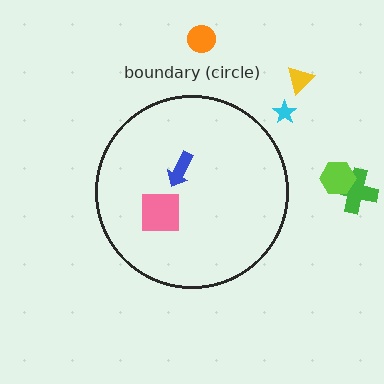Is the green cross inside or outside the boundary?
Outside.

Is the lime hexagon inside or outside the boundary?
Outside.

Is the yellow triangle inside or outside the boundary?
Outside.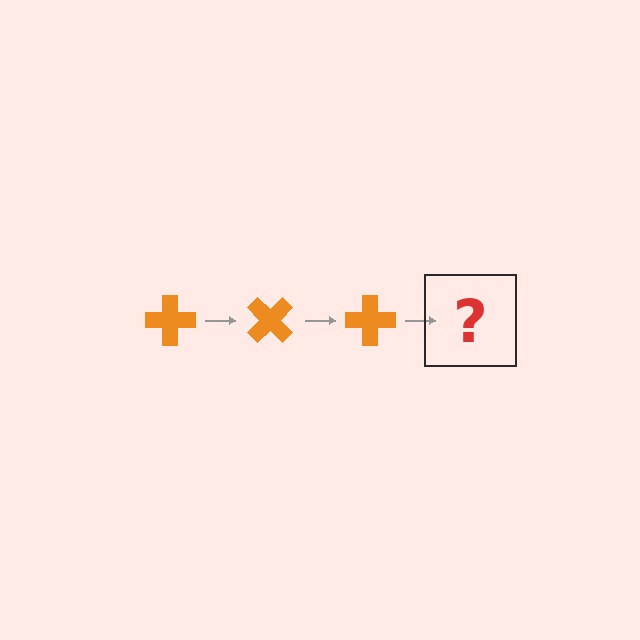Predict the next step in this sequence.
The next step is an orange cross rotated 135 degrees.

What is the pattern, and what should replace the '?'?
The pattern is that the cross rotates 45 degrees each step. The '?' should be an orange cross rotated 135 degrees.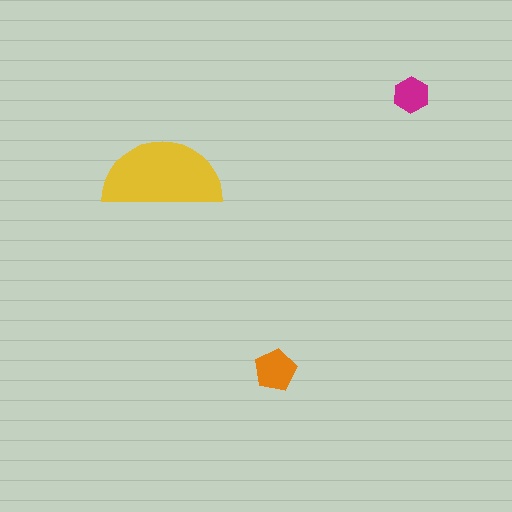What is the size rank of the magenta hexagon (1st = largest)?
3rd.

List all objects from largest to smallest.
The yellow semicircle, the orange pentagon, the magenta hexagon.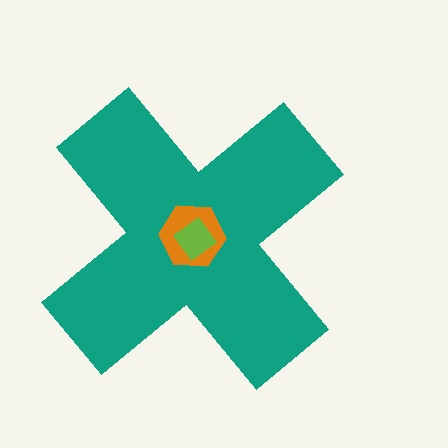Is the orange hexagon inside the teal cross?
Yes.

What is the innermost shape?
The lime diamond.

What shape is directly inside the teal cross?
The orange hexagon.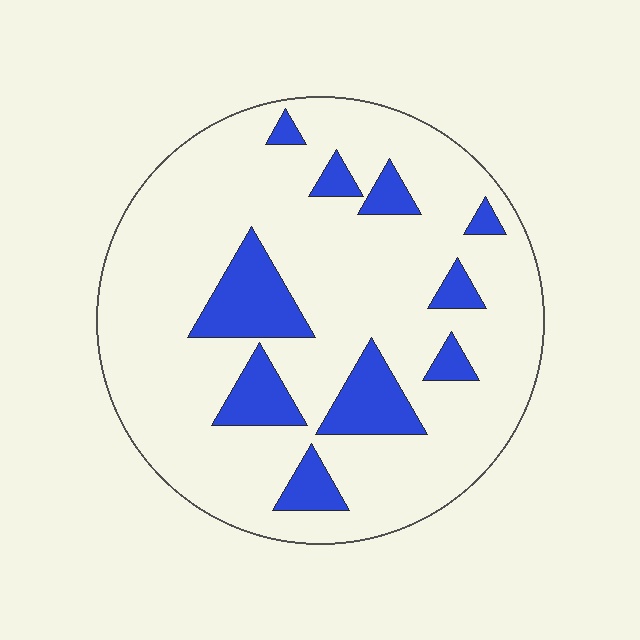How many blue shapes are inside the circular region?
10.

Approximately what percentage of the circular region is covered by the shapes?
Approximately 15%.